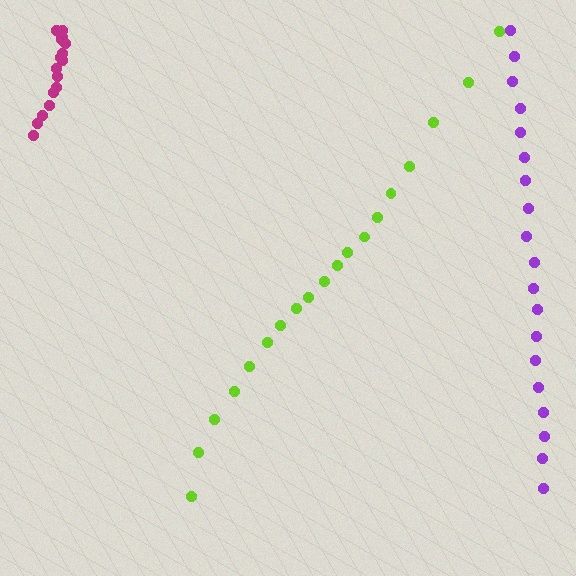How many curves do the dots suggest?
There are 3 distinct paths.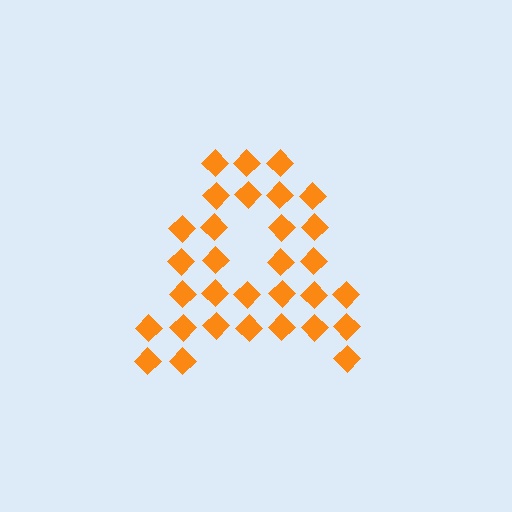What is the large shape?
The large shape is the letter A.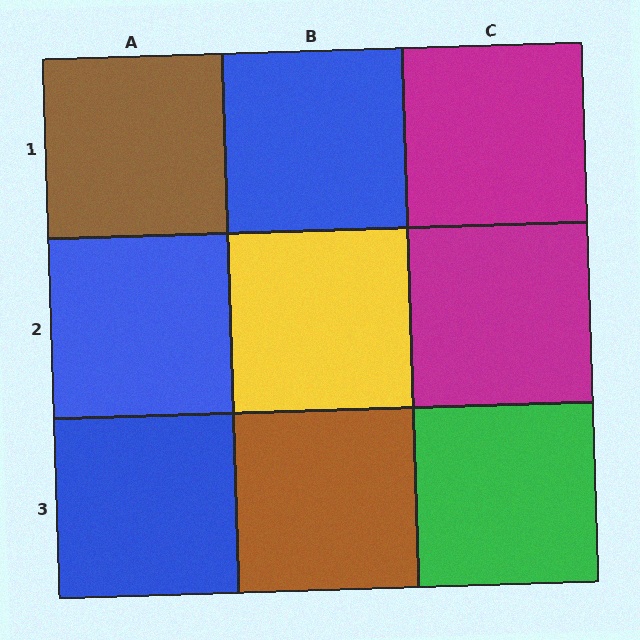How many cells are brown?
2 cells are brown.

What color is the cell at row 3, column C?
Green.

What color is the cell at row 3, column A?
Blue.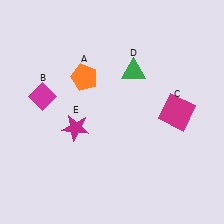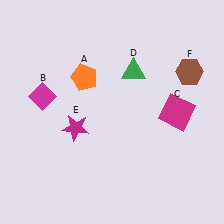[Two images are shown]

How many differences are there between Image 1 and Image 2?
There is 1 difference between the two images.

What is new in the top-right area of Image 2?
A brown hexagon (F) was added in the top-right area of Image 2.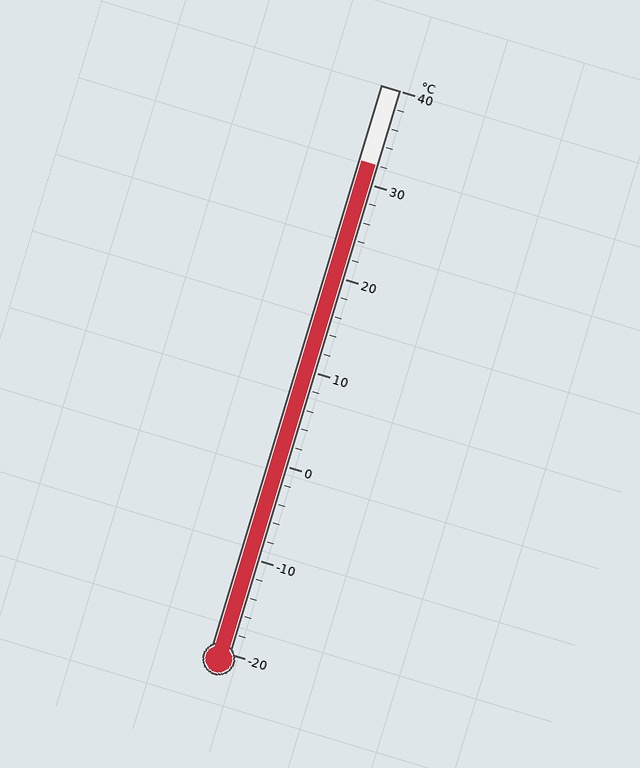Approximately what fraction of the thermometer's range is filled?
The thermometer is filled to approximately 85% of its range.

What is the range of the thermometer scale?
The thermometer scale ranges from -20°C to 40°C.